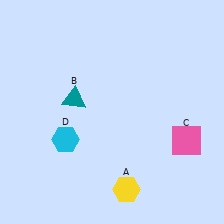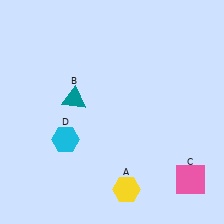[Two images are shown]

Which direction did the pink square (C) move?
The pink square (C) moved down.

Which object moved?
The pink square (C) moved down.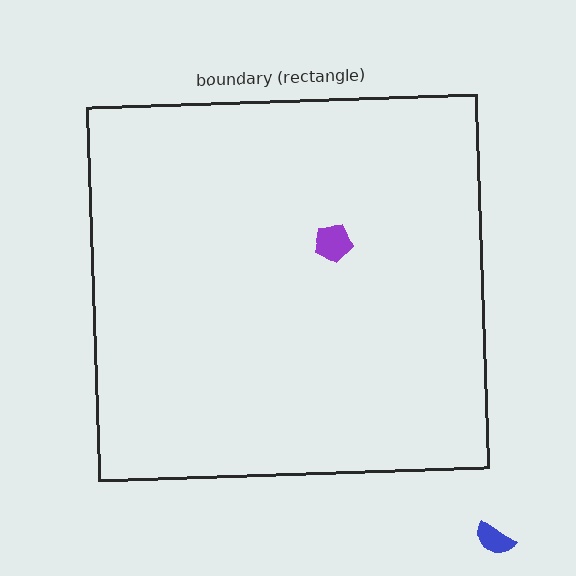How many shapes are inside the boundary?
1 inside, 1 outside.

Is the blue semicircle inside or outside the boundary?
Outside.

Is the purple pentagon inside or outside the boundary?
Inside.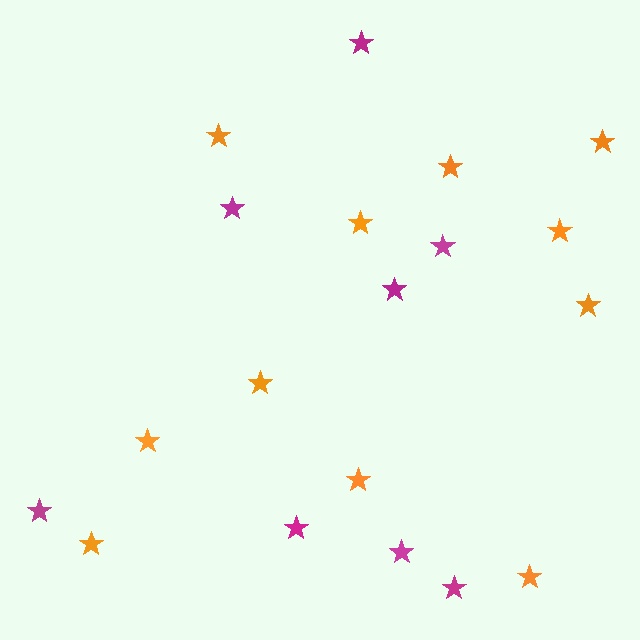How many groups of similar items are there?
There are 2 groups: one group of magenta stars (8) and one group of orange stars (11).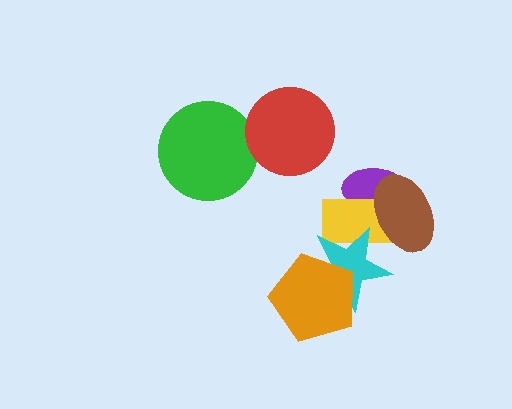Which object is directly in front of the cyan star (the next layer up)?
The brown ellipse is directly in front of the cyan star.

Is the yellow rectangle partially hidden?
Yes, it is partially covered by another shape.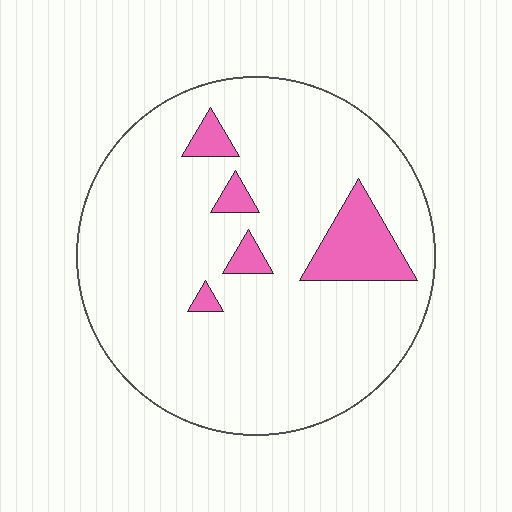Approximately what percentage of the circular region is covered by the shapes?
Approximately 10%.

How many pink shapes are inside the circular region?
5.